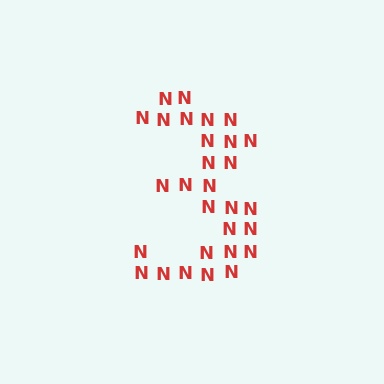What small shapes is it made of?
It is made of small letter N's.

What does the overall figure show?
The overall figure shows the digit 3.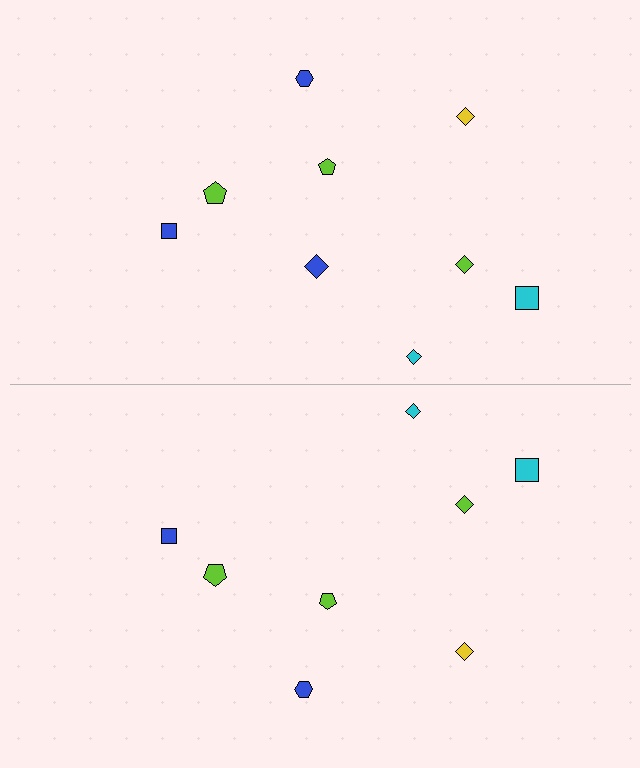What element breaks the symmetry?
A blue diamond is missing from the bottom side.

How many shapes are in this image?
There are 17 shapes in this image.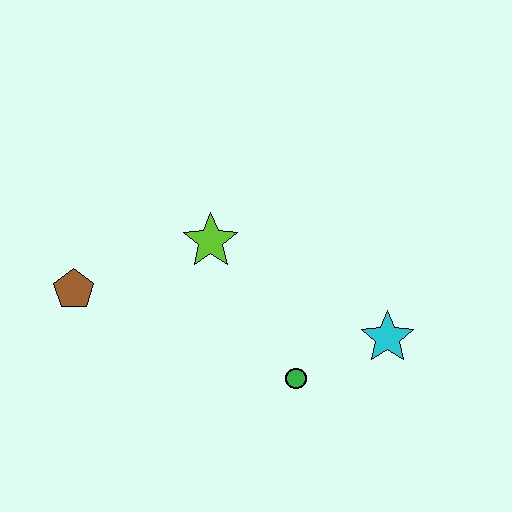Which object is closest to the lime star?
The brown pentagon is closest to the lime star.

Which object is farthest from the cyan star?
The brown pentagon is farthest from the cyan star.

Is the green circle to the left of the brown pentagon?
No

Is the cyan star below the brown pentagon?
Yes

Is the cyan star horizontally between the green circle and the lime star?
No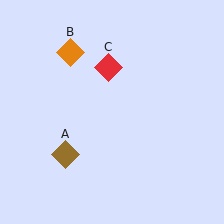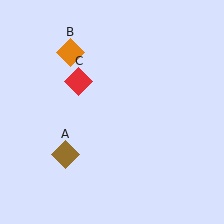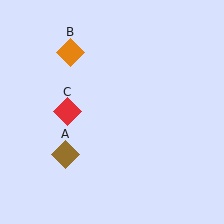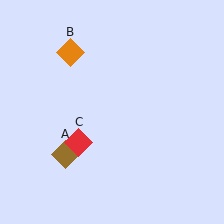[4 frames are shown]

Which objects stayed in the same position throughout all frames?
Brown diamond (object A) and orange diamond (object B) remained stationary.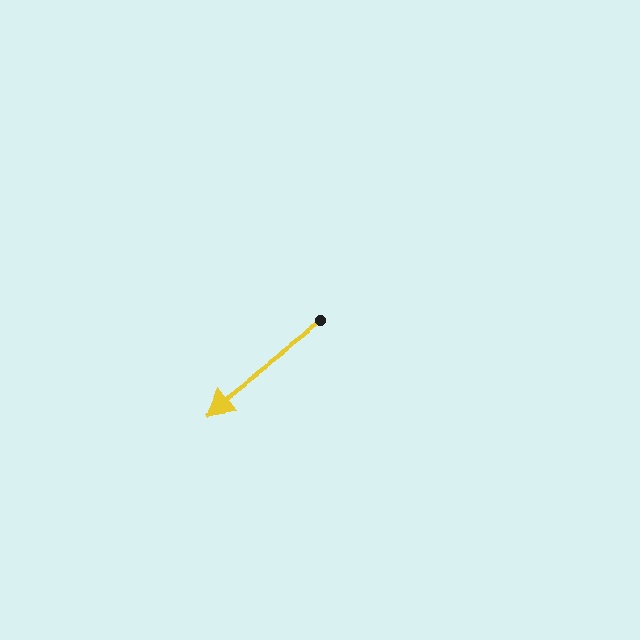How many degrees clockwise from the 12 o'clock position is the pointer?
Approximately 232 degrees.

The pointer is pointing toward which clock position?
Roughly 8 o'clock.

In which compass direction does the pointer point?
Southwest.